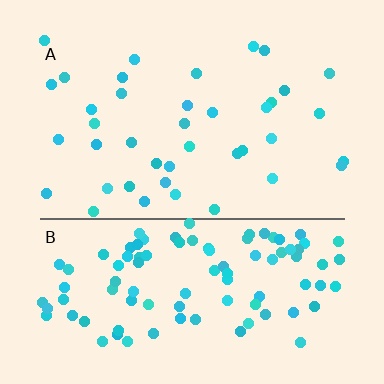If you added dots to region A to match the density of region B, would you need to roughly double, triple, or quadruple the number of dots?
Approximately triple.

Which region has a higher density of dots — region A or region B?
B (the bottom).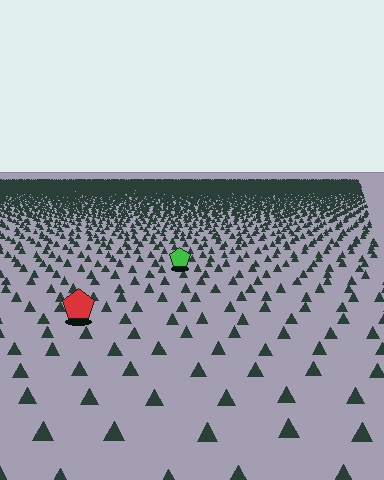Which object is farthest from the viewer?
The green pentagon is farthest from the viewer. It appears smaller and the ground texture around it is denser.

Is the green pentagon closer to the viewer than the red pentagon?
No. The red pentagon is closer — you can tell from the texture gradient: the ground texture is coarser near it.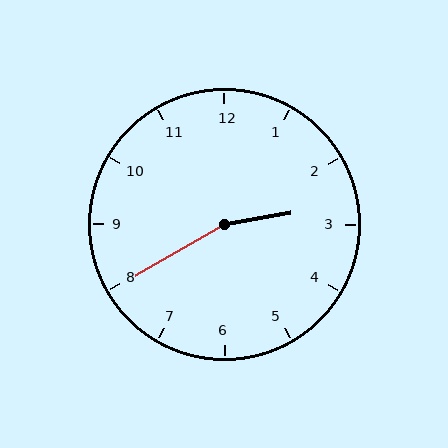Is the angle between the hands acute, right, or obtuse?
It is obtuse.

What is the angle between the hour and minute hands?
Approximately 160 degrees.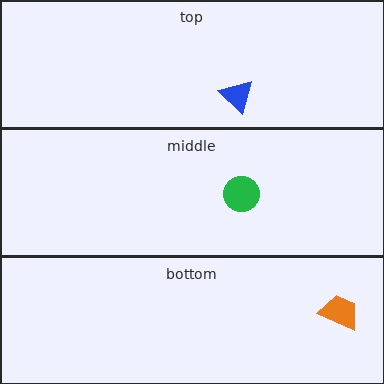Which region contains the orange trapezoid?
The bottom region.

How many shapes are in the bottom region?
1.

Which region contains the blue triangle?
The top region.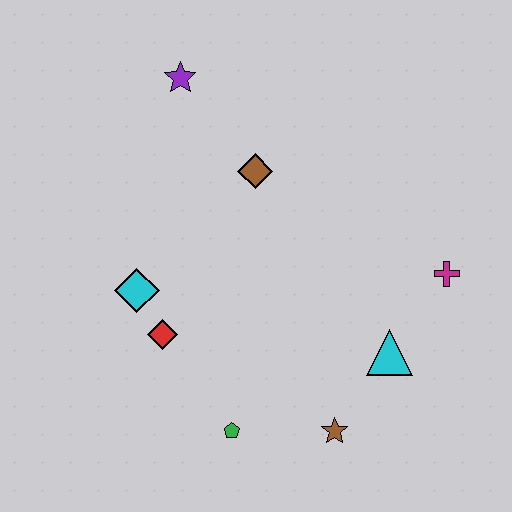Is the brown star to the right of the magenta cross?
No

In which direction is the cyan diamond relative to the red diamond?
The cyan diamond is above the red diamond.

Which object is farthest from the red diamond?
The magenta cross is farthest from the red diamond.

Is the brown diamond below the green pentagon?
No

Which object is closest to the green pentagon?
The brown star is closest to the green pentagon.